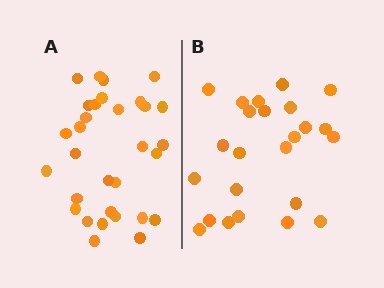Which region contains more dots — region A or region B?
Region A (the left region) has more dots.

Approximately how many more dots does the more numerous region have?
Region A has roughly 8 or so more dots than region B.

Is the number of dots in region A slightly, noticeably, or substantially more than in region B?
Region A has noticeably more, but not dramatically so. The ratio is roughly 1.3 to 1.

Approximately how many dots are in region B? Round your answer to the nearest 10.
About 20 dots. (The exact count is 24, which rounds to 20.)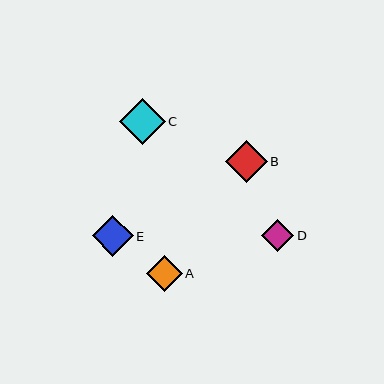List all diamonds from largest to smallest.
From largest to smallest: C, B, E, A, D.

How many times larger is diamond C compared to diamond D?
Diamond C is approximately 1.4 times the size of diamond D.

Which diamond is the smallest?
Diamond D is the smallest with a size of approximately 32 pixels.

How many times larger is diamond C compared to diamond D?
Diamond C is approximately 1.4 times the size of diamond D.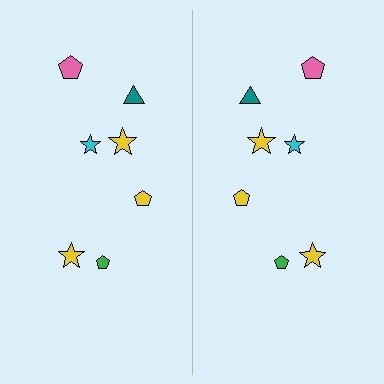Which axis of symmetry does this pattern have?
The pattern has a vertical axis of symmetry running through the center of the image.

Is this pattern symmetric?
Yes, this pattern has bilateral (reflection) symmetry.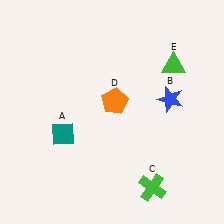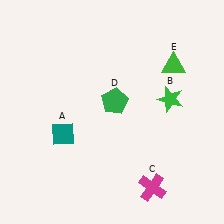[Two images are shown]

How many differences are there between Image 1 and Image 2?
There are 3 differences between the two images.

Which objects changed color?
B changed from blue to green. C changed from green to magenta. D changed from orange to green.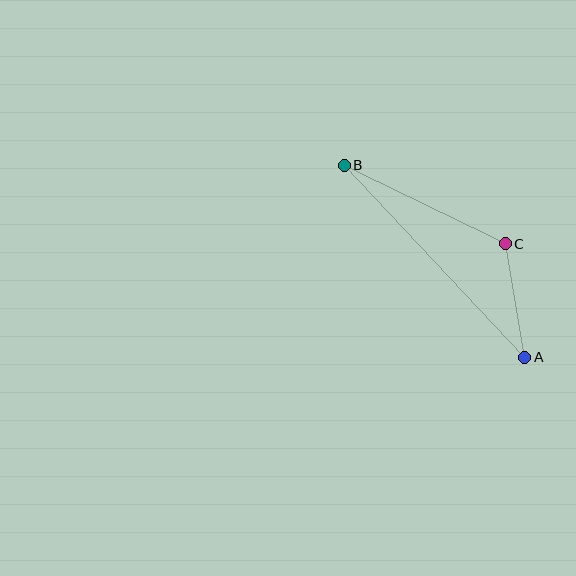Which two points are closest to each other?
Points A and C are closest to each other.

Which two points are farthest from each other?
Points A and B are farthest from each other.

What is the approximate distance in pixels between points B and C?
The distance between B and C is approximately 179 pixels.